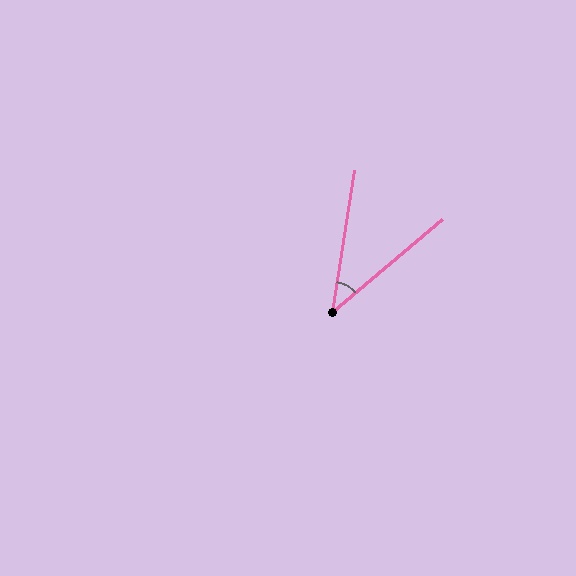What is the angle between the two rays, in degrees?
Approximately 41 degrees.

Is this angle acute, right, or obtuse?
It is acute.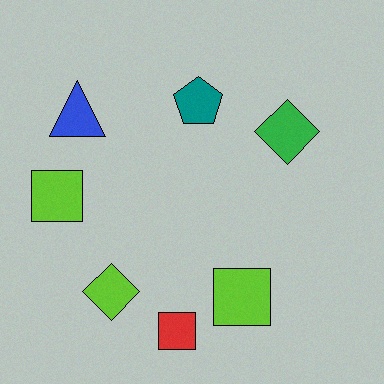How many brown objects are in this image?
There are no brown objects.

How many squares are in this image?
There are 3 squares.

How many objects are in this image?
There are 7 objects.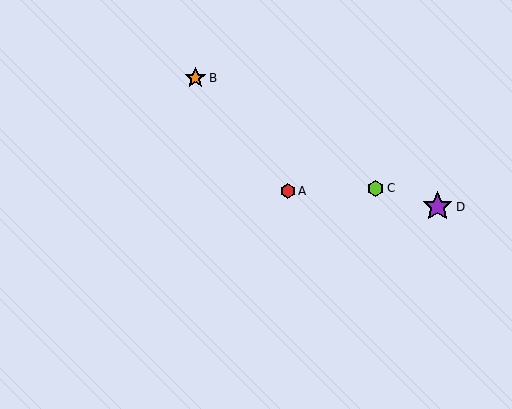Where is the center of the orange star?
The center of the orange star is at (195, 78).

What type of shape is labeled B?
Shape B is an orange star.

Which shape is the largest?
The purple star (labeled D) is the largest.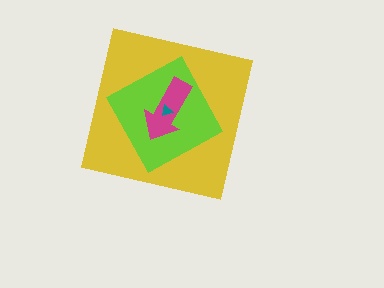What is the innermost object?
The teal triangle.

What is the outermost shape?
The yellow square.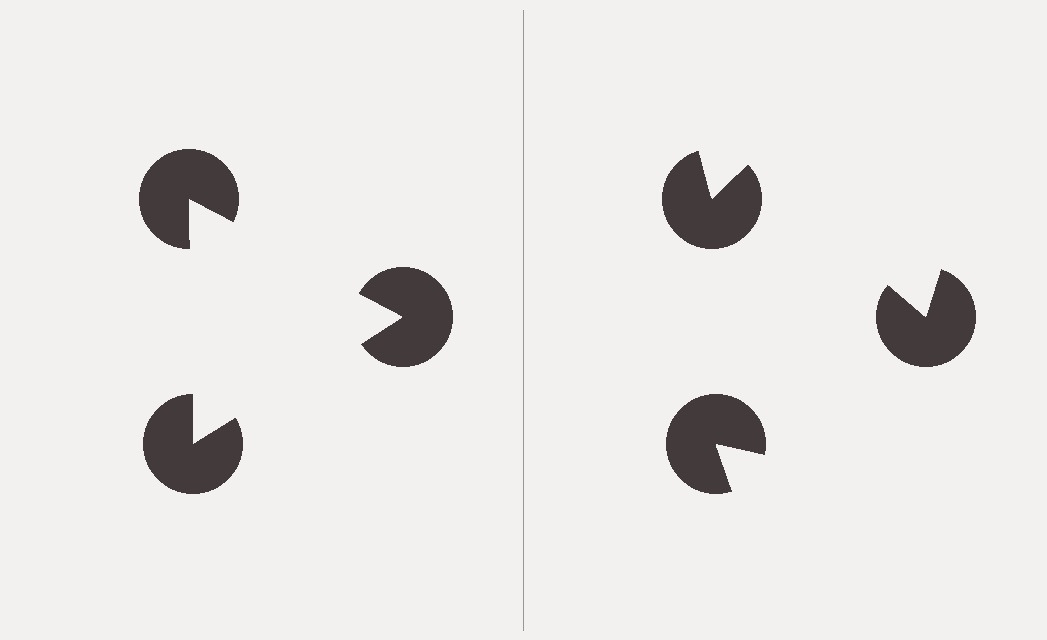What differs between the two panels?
The pac-man discs are positioned identically on both sides; only the wedge orientations differ. On the left they align to a triangle; on the right they are misaligned.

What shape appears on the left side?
An illusory triangle.